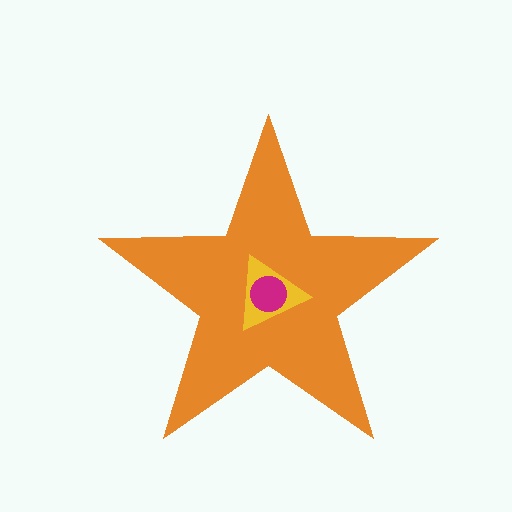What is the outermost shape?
The orange star.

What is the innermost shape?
The magenta circle.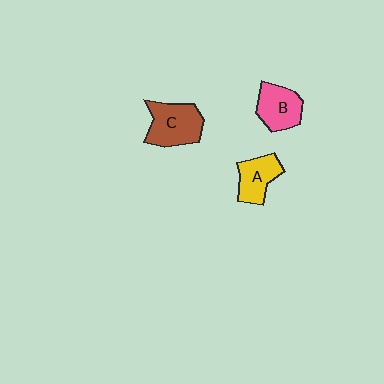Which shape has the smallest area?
Shape A (yellow).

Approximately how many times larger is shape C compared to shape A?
Approximately 1.4 times.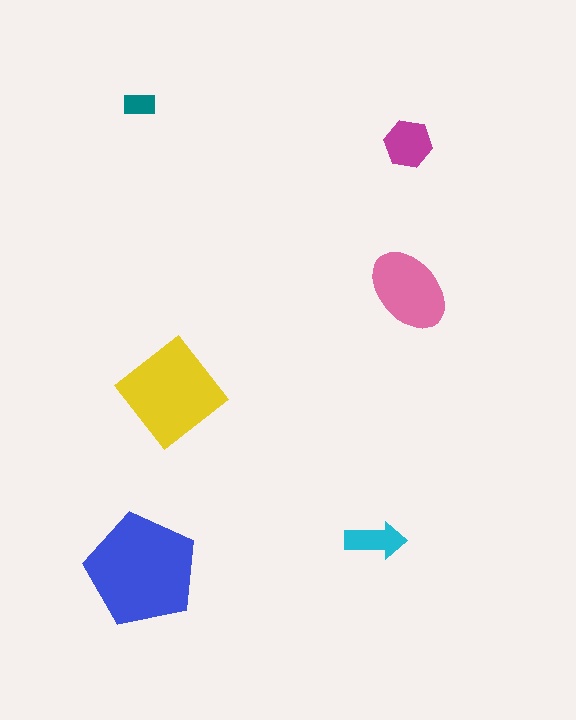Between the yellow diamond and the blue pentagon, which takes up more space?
The blue pentagon.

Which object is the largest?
The blue pentagon.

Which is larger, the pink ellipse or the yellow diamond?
The yellow diamond.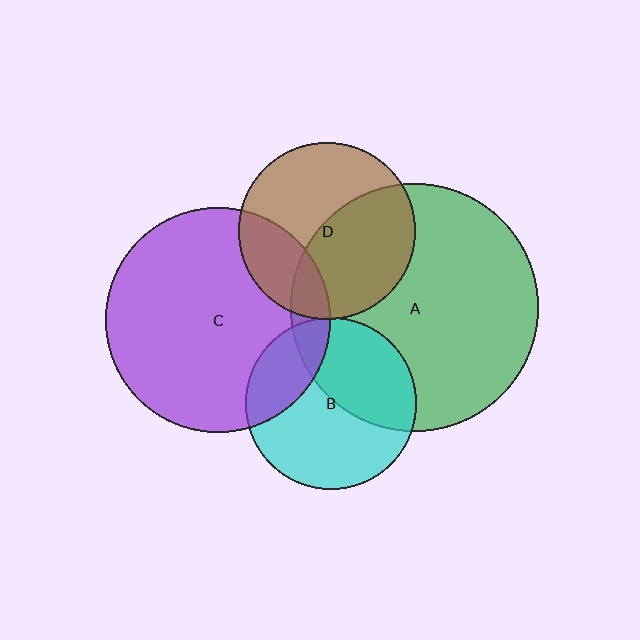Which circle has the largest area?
Circle A (green).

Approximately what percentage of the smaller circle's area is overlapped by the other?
Approximately 5%.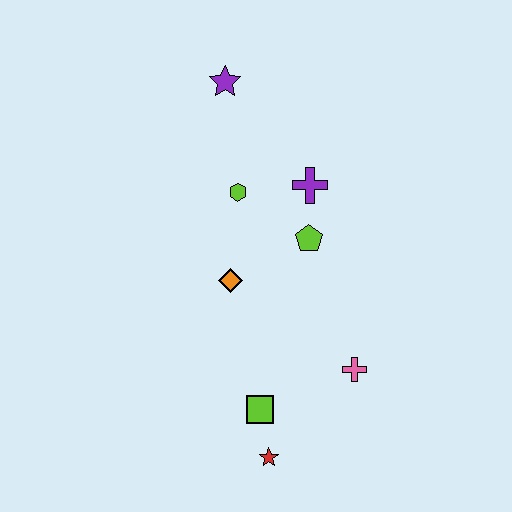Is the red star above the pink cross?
No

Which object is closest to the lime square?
The red star is closest to the lime square.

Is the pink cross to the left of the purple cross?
No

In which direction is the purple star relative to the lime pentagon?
The purple star is above the lime pentagon.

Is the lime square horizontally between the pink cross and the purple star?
Yes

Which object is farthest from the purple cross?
The red star is farthest from the purple cross.